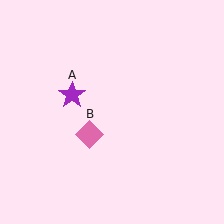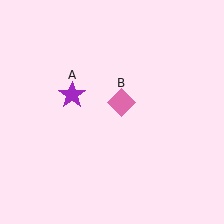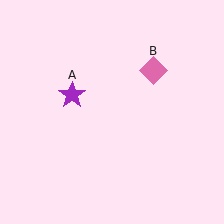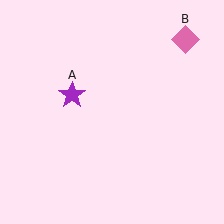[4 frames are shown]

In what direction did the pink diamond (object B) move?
The pink diamond (object B) moved up and to the right.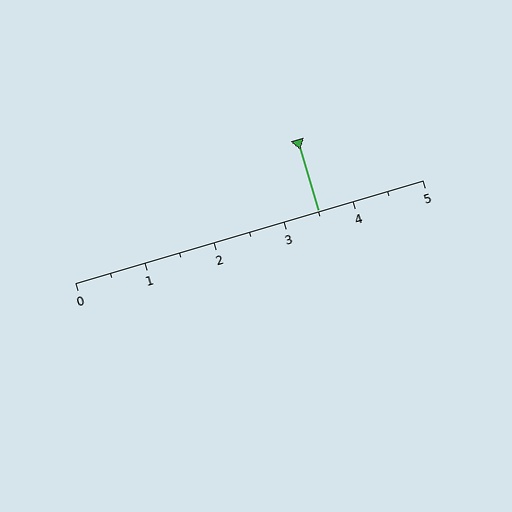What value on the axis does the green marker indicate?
The marker indicates approximately 3.5.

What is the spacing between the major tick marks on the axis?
The major ticks are spaced 1 apart.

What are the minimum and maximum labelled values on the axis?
The axis runs from 0 to 5.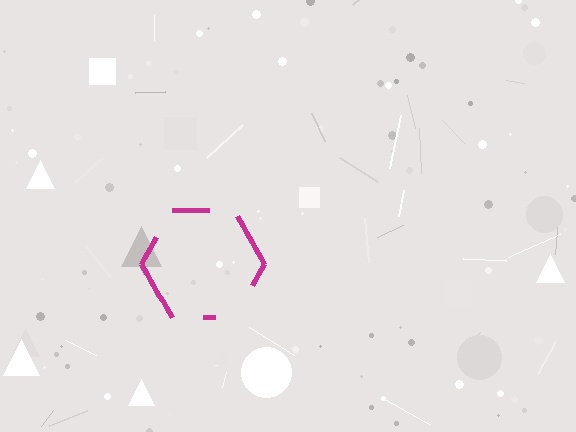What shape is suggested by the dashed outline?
The dashed outline suggests a hexagon.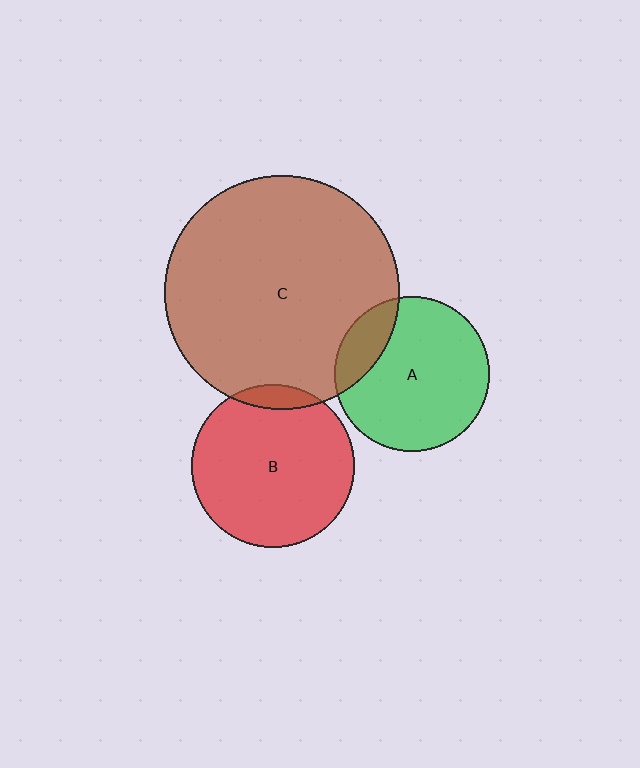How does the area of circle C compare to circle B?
Approximately 2.1 times.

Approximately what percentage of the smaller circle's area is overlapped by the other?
Approximately 15%.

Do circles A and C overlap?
Yes.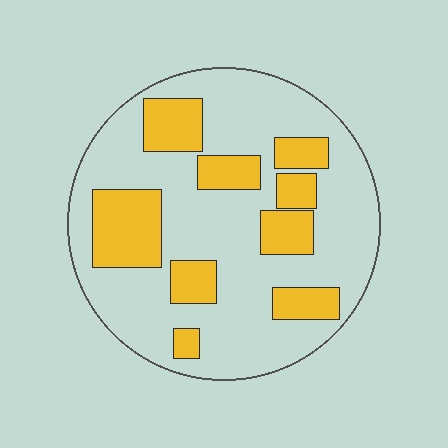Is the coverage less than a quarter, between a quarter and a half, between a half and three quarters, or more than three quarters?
Between a quarter and a half.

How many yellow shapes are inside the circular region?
9.